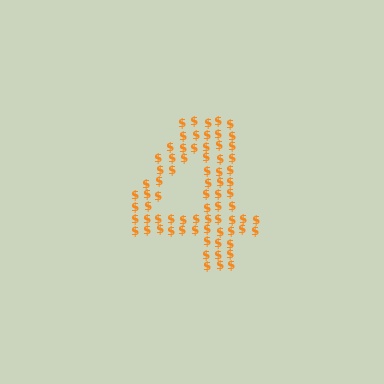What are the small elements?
The small elements are dollar signs.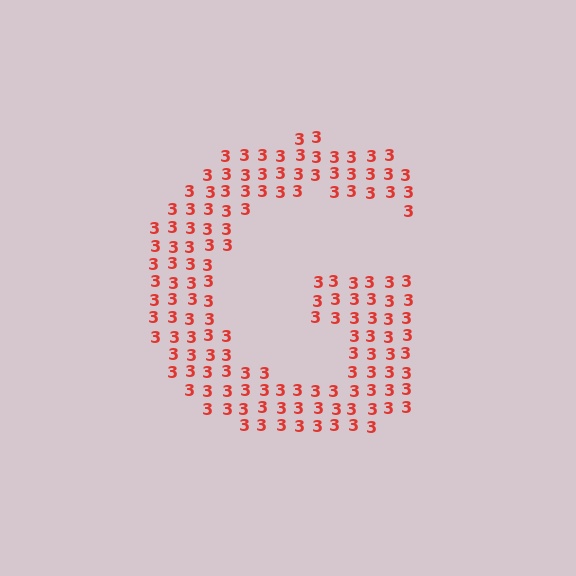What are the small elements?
The small elements are digit 3's.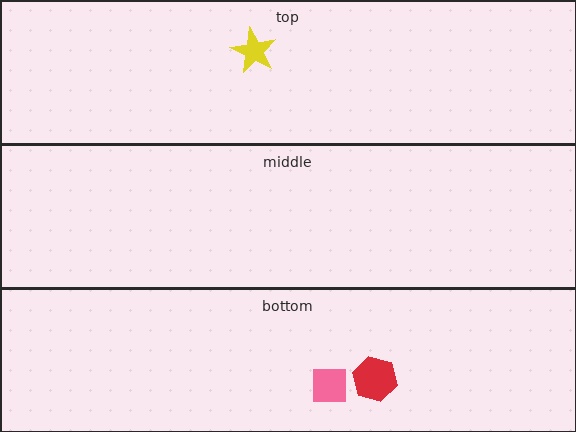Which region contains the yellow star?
The top region.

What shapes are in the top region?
The yellow star.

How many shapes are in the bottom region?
2.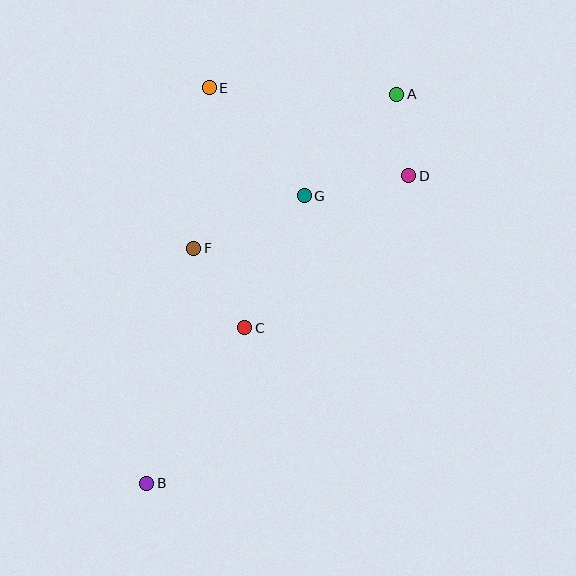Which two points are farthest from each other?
Points A and B are farthest from each other.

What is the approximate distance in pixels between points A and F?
The distance between A and F is approximately 255 pixels.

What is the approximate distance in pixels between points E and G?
The distance between E and G is approximately 144 pixels.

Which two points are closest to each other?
Points A and D are closest to each other.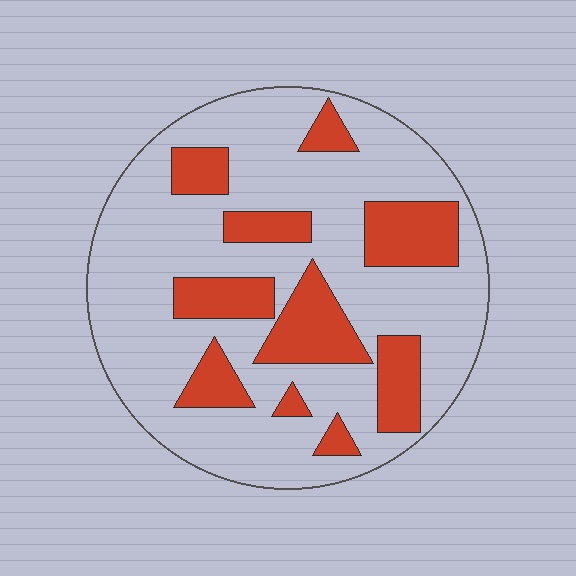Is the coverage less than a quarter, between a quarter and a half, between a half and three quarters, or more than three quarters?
Between a quarter and a half.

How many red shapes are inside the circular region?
10.